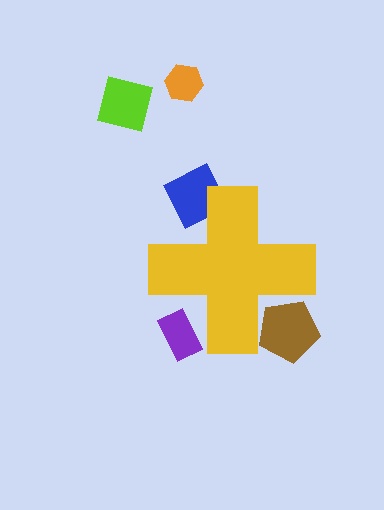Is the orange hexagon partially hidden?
No, the orange hexagon is fully visible.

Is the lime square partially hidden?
No, the lime square is fully visible.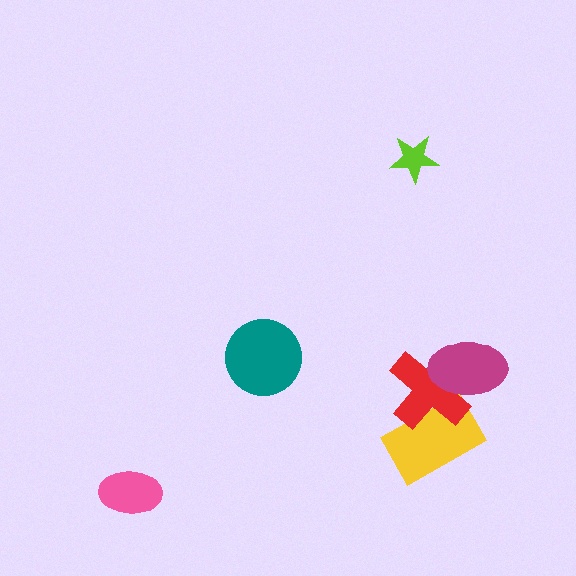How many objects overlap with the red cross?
2 objects overlap with the red cross.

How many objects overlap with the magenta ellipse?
1 object overlaps with the magenta ellipse.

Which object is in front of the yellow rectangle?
The red cross is in front of the yellow rectangle.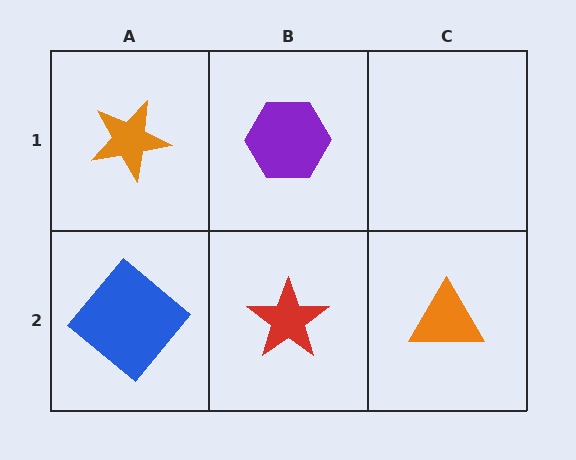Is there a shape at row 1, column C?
No, that cell is empty.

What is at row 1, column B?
A purple hexagon.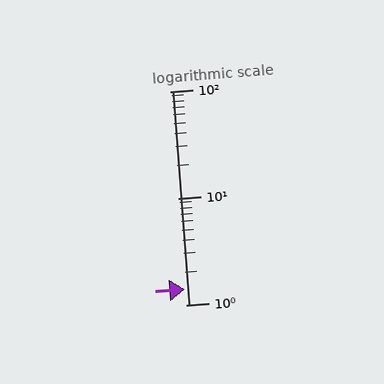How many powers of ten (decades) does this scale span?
The scale spans 2 decades, from 1 to 100.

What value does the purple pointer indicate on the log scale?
The pointer indicates approximately 1.4.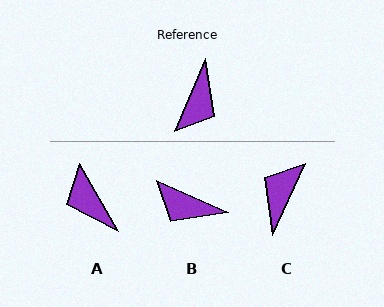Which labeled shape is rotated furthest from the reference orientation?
C, about 179 degrees away.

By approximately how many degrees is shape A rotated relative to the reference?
Approximately 127 degrees clockwise.